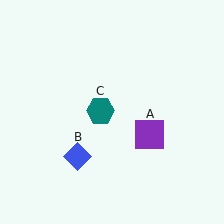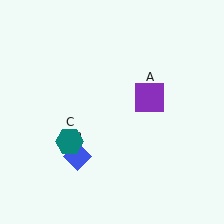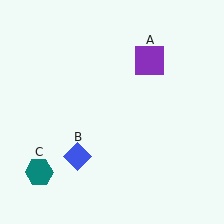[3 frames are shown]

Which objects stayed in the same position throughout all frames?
Blue diamond (object B) remained stationary.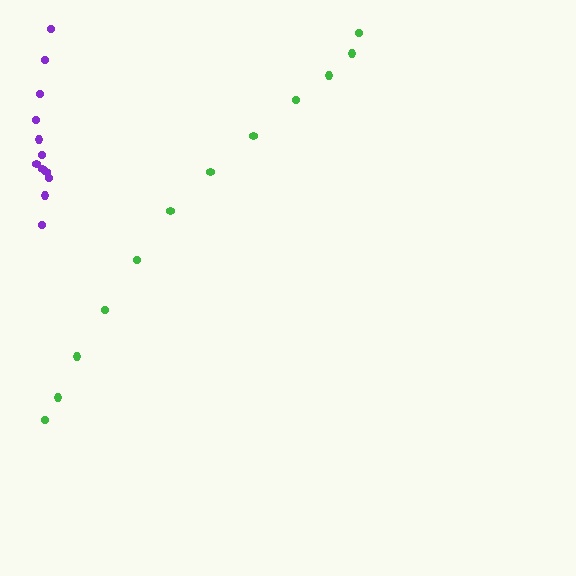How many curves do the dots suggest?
There are 2 distinct paths.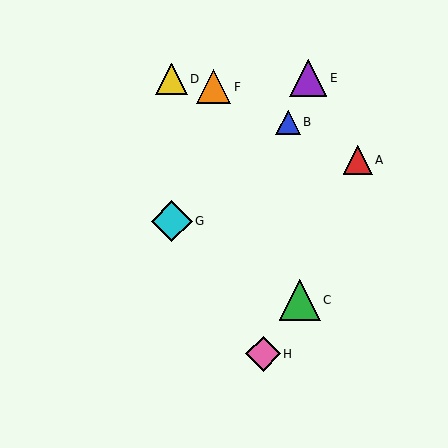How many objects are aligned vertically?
2 objects (D, G) are aligned vertically.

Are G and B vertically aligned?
No, G is at x≈172 and B is at x≈288.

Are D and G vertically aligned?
Yes, both are at x≈172.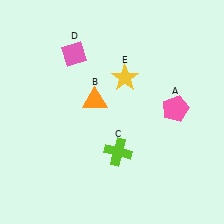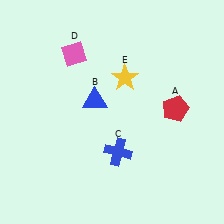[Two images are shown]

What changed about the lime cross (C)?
In Image 1, C is lime. In Image 2, it changed to blue.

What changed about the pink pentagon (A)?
In Image 1, A is pink. In Image 2, it changed to red.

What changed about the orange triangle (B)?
In Image 1, B is orange. In Image 2, it changed to blue.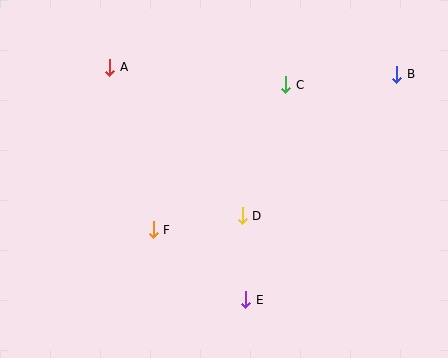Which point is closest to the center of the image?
Point D at (242, 216) is closest to the center.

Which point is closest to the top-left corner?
Point A is closest to the top-left corner.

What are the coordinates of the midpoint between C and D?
The midpoint between C and D is at (264, 150).